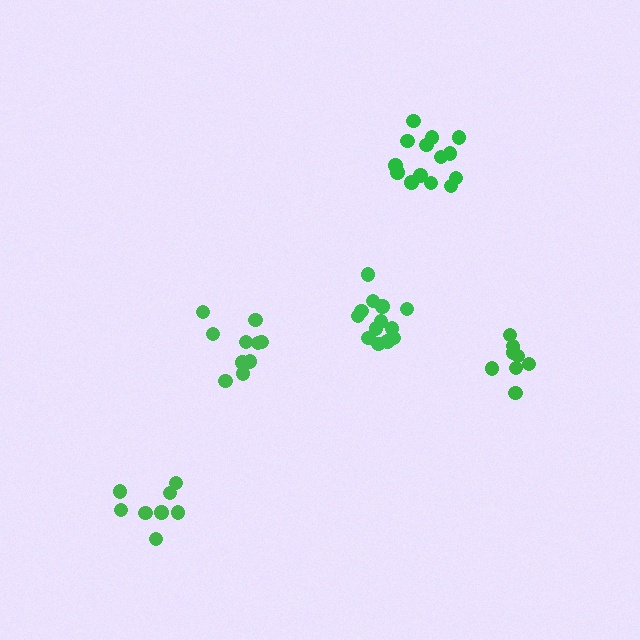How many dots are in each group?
Group 1: 10 dots, Group 2: 8 dots, Group 3: 14 dots, Group 4: 8 dots, Group 5: 13 dots (53 total).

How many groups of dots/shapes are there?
There are 5 groups.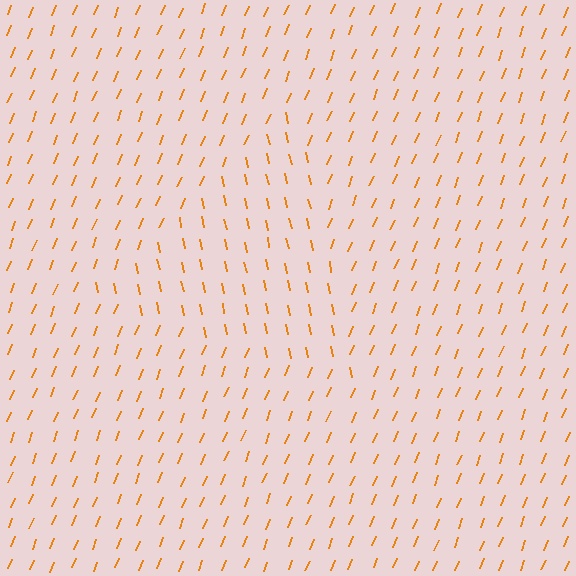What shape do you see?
I see a triangle.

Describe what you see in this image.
The image is filled with small orange line segments. A triangle region in the image has lines oriented differently from the surrounding lines, creating a visible texture boundary.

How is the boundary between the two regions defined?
The boundary is defined purely by a change in line orientation (approximately 33 degrees difference). All lines are the same color and thickness.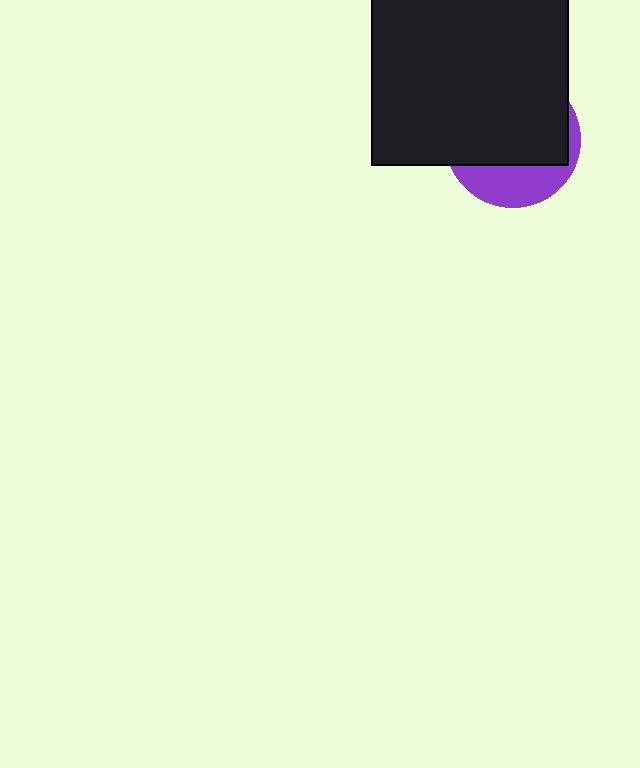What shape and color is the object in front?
The object in front is a black square.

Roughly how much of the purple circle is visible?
A small part of it is visible (roughly 30%).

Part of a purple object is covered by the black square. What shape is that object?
It is a circle.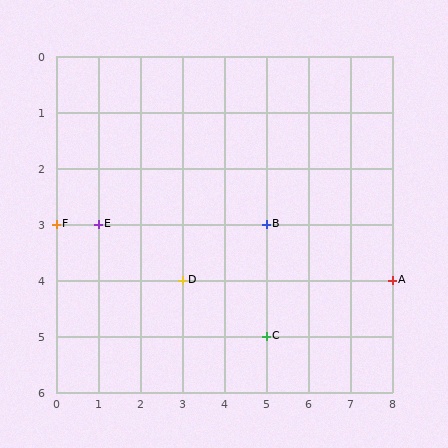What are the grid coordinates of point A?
Point A is at grid coordinates (8, 4).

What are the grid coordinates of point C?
Point C is at grid coordinates (5, 5).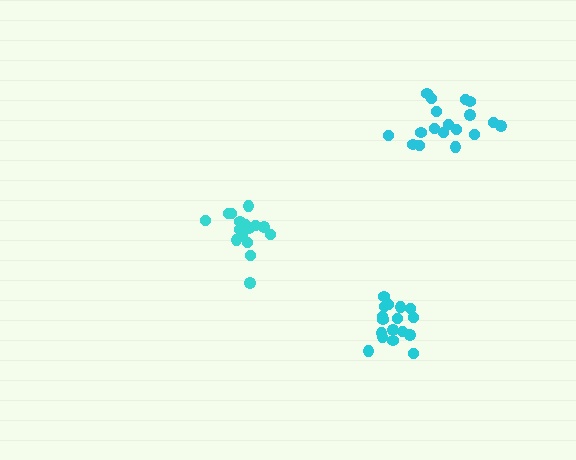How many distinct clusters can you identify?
There are 3 distinct clusters.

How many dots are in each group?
Group 1: 16 dots, Group 2: 18 dots, Group 3: 17 dots (51 total).